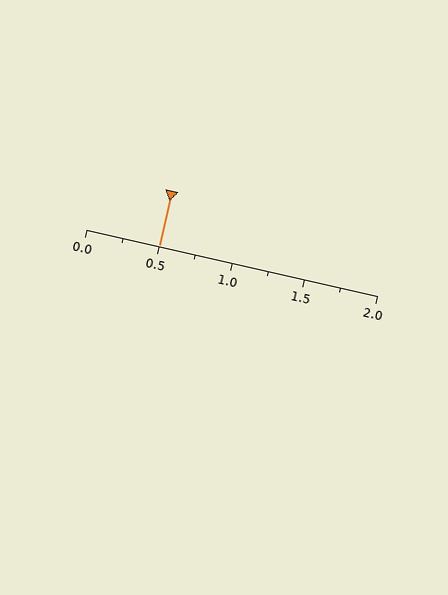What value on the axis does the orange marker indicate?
The marker indicates approximately 0.5.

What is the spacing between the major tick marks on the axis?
The major ticks are spaced 0.5 apart.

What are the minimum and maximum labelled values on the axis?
The axis runs from 0.0 to 2.0.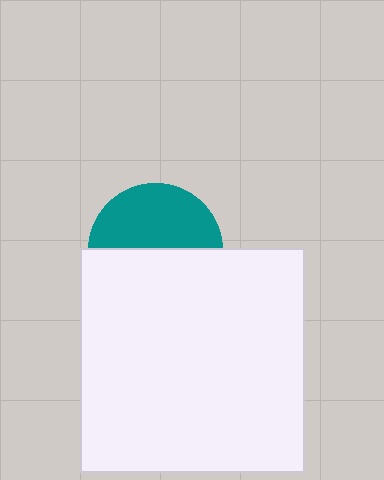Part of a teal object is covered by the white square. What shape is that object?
It is a circle.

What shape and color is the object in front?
The object in front is a white square.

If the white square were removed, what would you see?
You would see the complete teal circle.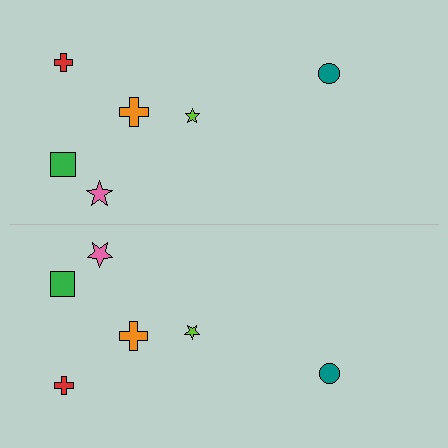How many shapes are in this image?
There are 12 shapes in this image.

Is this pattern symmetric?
Yes, this pattern has bilateral (reflection) symmetry.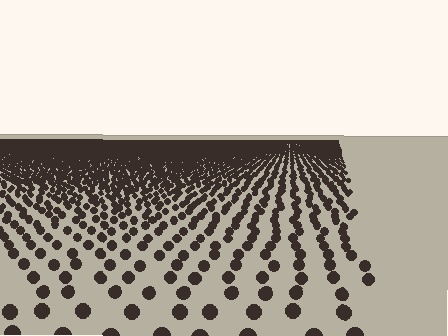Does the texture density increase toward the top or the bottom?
Density increases toward the top.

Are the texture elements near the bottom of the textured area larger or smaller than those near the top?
Larger. Near the bottom, elements are closer to the viewer and appear at a bigger on-screen size.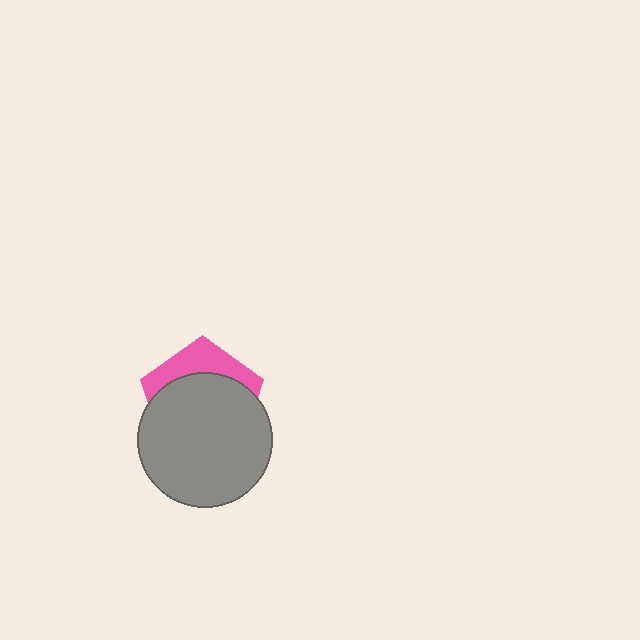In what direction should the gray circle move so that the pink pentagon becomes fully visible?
The gray circle should move down. That is the shortest direction to clear the overlap and leave the pink pentagon fully visible.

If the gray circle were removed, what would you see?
You would see the complete pink pentagon.